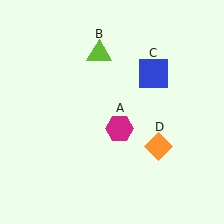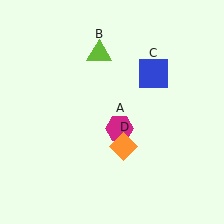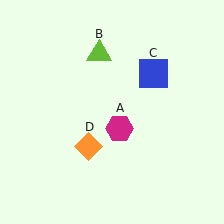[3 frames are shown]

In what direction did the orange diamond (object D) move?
The orange diamond (object D) moved left.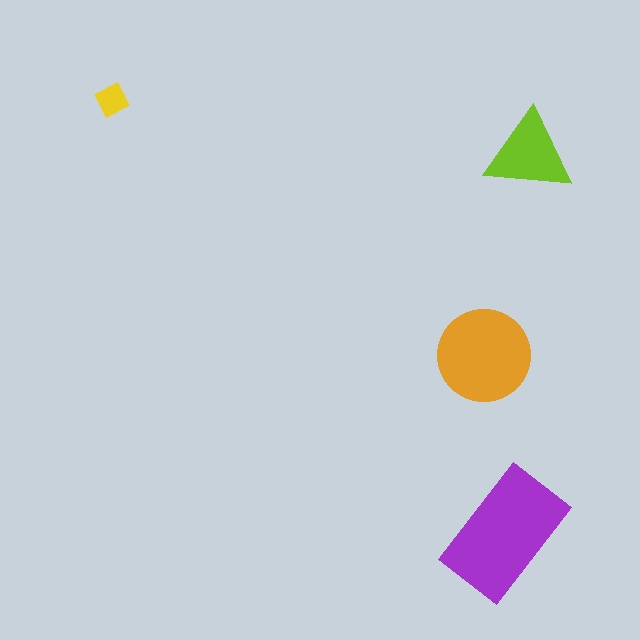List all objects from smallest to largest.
The yellow square, the lime triangle, the orange circle, the purple rectangle.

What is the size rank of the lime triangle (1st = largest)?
3rd.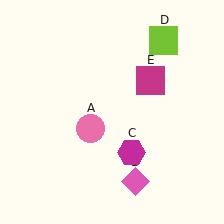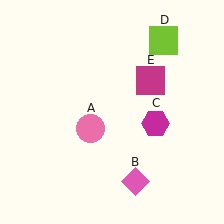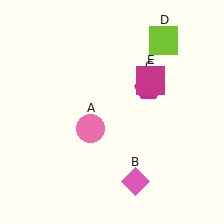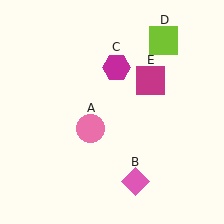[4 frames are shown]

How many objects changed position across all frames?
1 object changed position: magenta hexagon (object C).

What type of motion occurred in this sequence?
The magenta hexagon (object C) rotated counterclockwise around the center of the scene.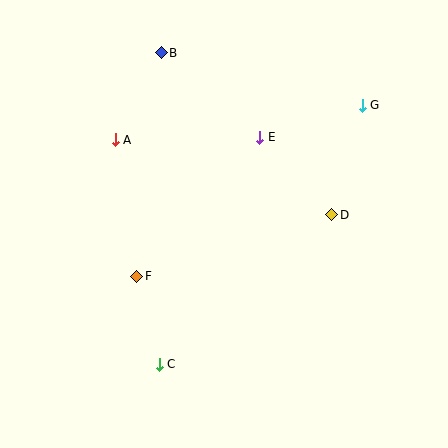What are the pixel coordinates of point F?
Point F is at (137, 276).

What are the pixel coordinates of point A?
Point A is at (115, 140).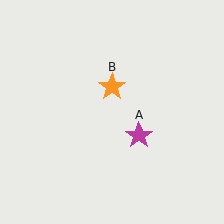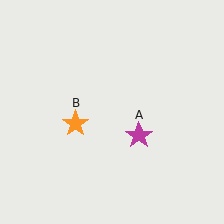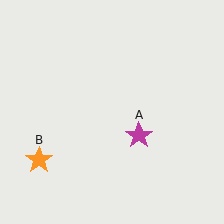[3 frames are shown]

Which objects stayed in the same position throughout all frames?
Magenta star (object A) remained stationary.